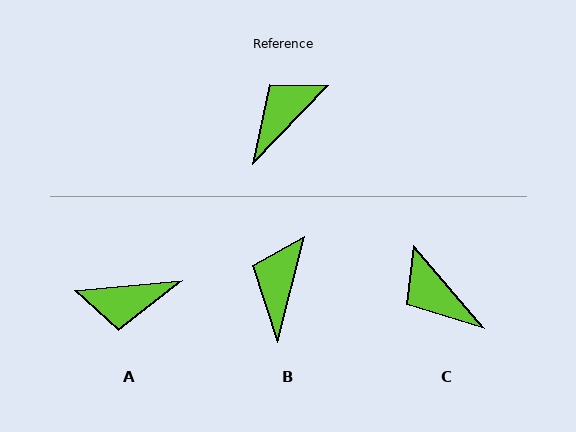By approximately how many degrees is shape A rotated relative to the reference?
Approximately 140 degrees counter-clockwise.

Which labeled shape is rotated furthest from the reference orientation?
A, about 140 degrees away.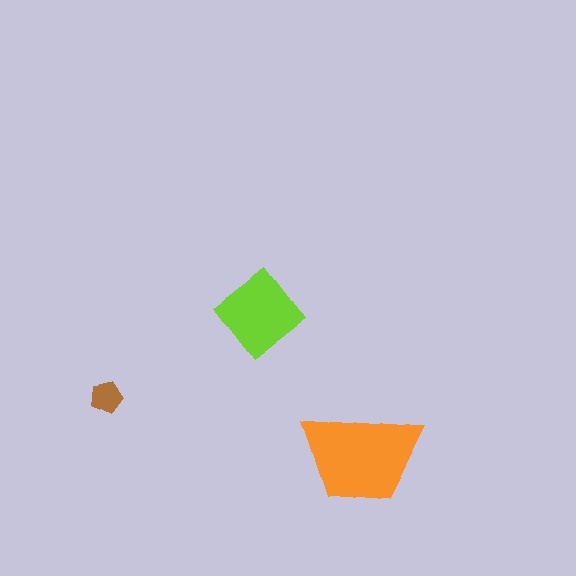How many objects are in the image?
There are 3 objects in the image.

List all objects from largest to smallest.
The orange trapezoid, the lime diamond, the brown pentagon.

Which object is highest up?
The lime diamond is topmost.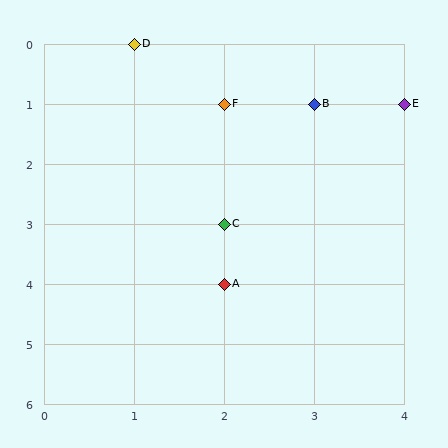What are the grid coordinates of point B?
Point B is at grid coordinates (3, 1).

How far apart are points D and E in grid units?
Points D and E are 3 columns and 1 row apart (about 3.2 grid units diagonally).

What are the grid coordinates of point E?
Point E is at grid coordinates (4, 1).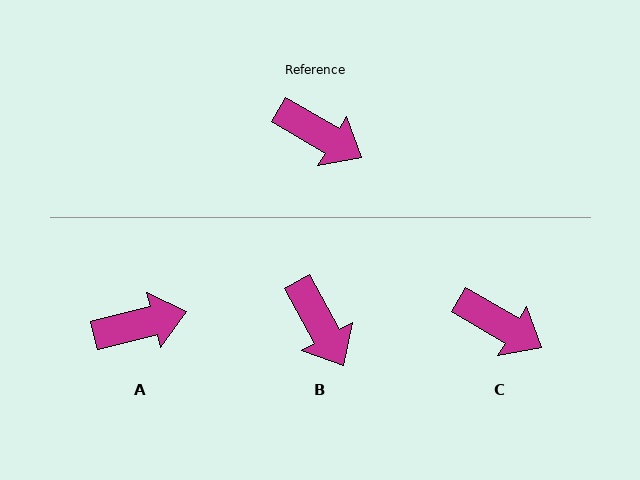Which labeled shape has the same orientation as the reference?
C.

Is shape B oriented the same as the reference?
No, it is off by about 31 degrees.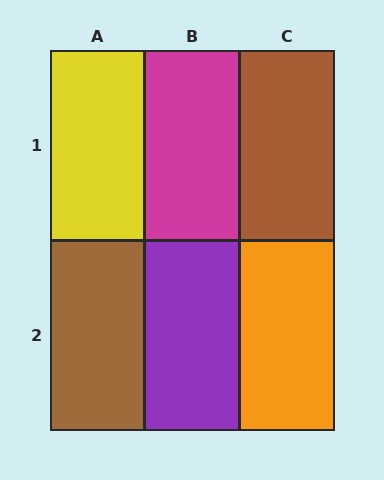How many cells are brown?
2 cells are brown.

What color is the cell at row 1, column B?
Magenta.